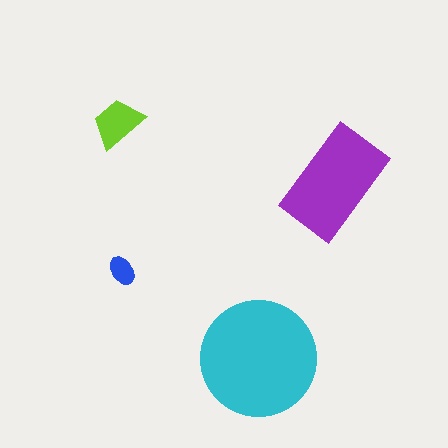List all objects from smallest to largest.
The blue ellipse, the lime trapezoid, the purple rectangle, the cyan circle.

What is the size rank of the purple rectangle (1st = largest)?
2nd.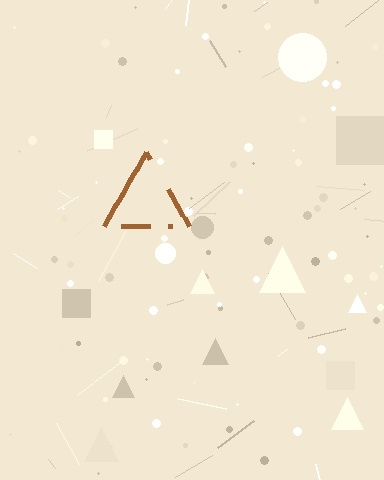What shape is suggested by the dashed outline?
The dashed outline suggests a triangle.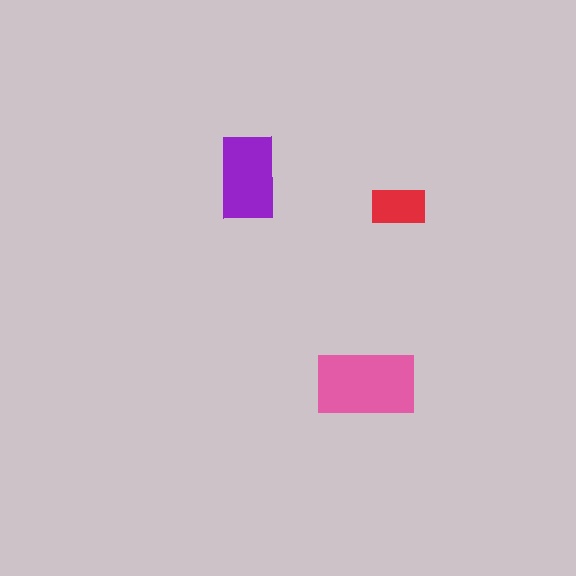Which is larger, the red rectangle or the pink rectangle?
The pink one.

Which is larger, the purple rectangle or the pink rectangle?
The pink one.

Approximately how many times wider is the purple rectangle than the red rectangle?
About 1.5 times wider.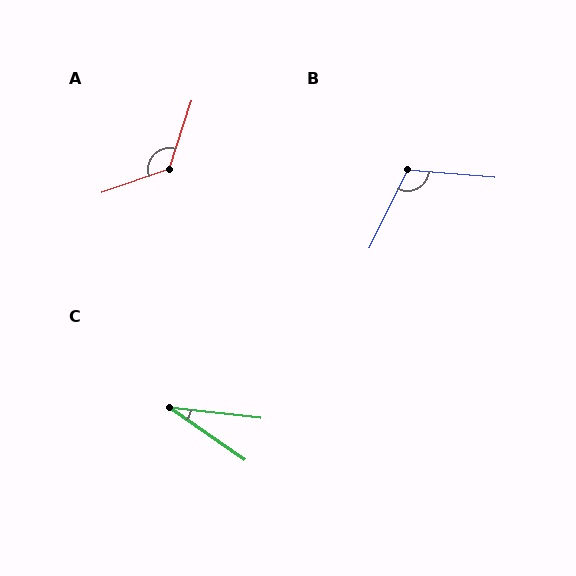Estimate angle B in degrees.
Approximately 111 degrees.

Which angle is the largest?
A, at approximately 128 degrees.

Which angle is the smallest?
C, at approximately 29 degrees.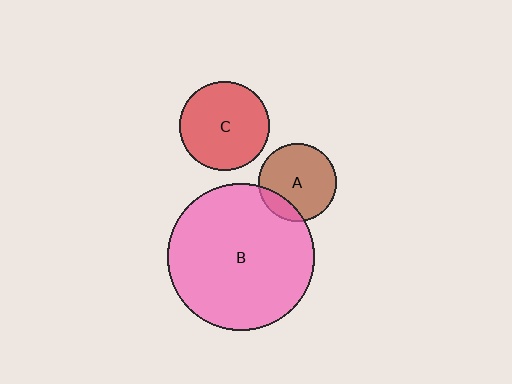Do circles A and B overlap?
Yes.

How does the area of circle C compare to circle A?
Approximately 1.3 times.